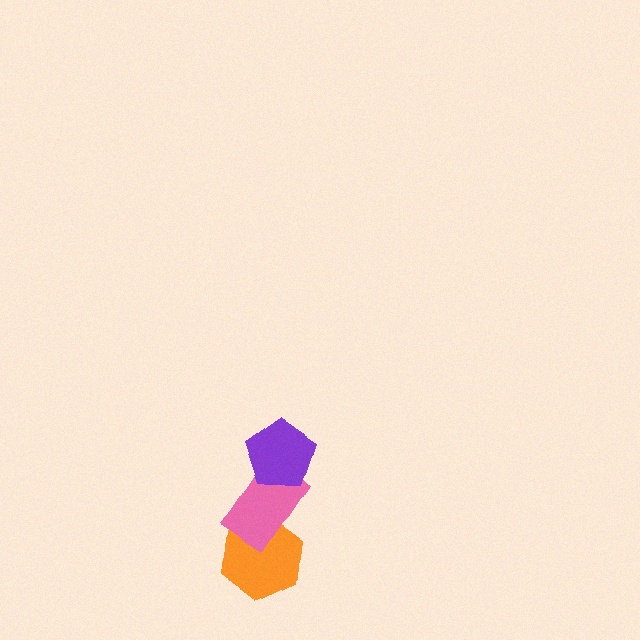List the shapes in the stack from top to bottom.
From top to bottom: the purple pentagon, the pink rectangle, the orange hexagon.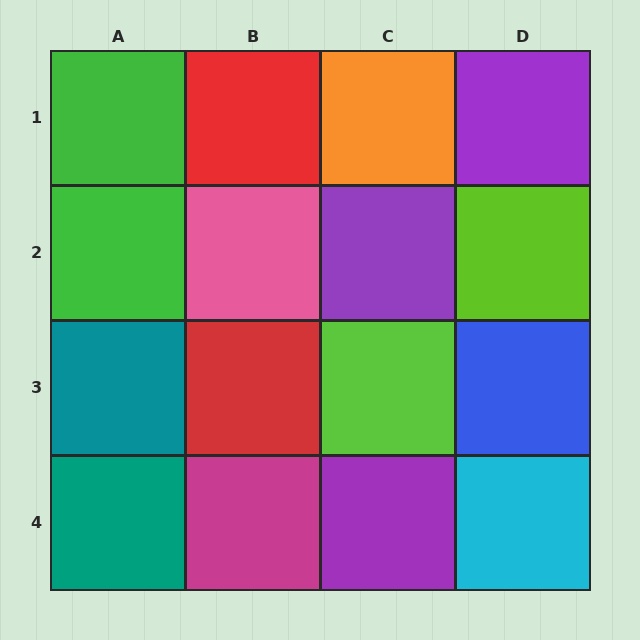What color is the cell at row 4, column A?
Teal.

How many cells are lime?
2 cells are lime.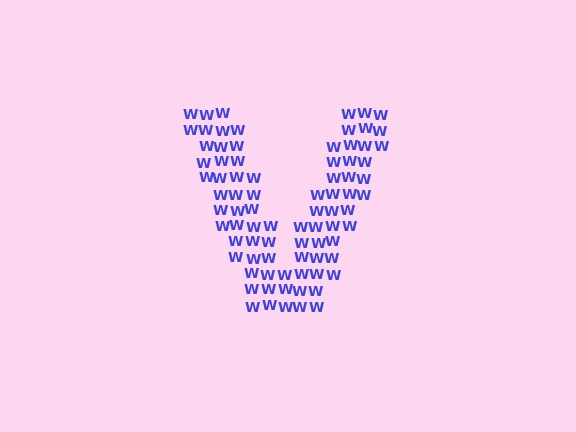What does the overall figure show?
The overall figure shows the letter V.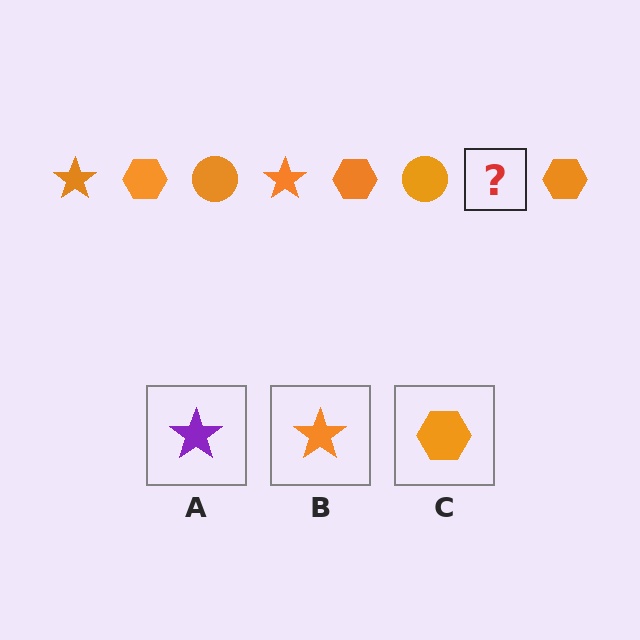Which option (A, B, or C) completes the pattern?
B.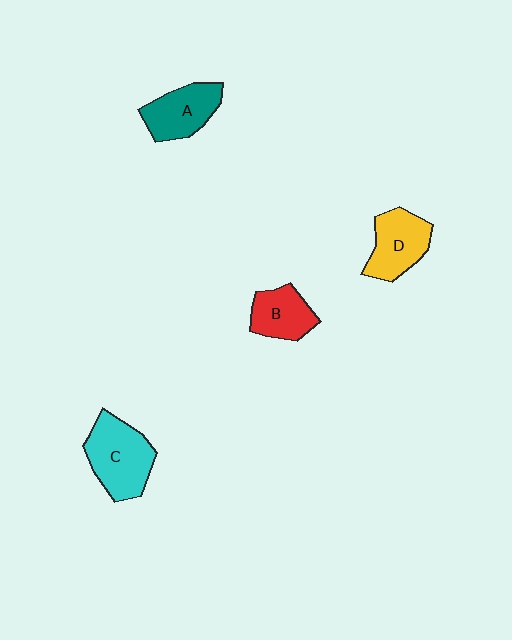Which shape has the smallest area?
Shape B (red).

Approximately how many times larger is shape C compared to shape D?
Approximately 1.3 times.